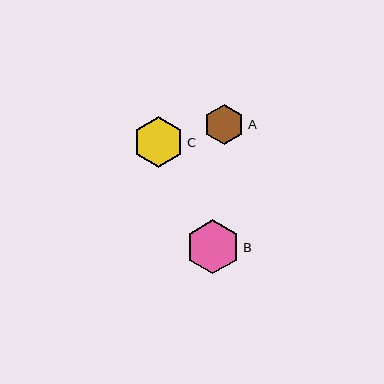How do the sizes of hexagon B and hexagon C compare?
Hexagon B and hexagon C are approximately the same size.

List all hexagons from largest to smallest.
From largest to smallest: B, C, A.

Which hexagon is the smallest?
Hexagon A is the smallest with a size of approximately 40 pixels.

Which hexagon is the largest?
Hexagon B is the largest with a size of approximately 54 pixels.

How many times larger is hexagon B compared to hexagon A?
Hexagon B is approximately 1.3 times the size of hexagon A.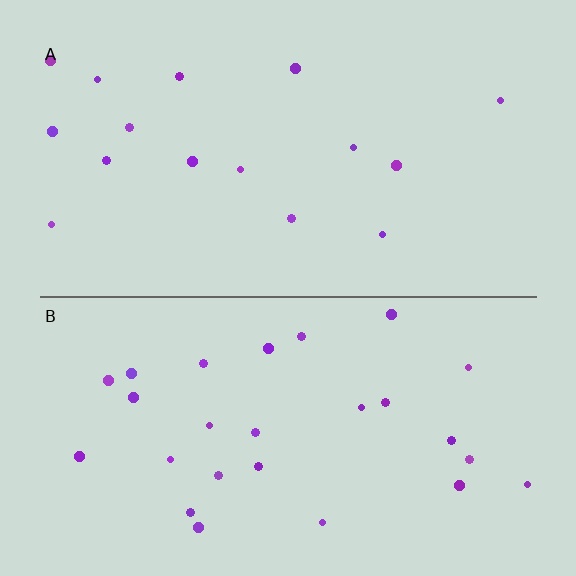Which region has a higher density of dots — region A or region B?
B (the bottom).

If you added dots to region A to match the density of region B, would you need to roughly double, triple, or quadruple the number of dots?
Approximately double.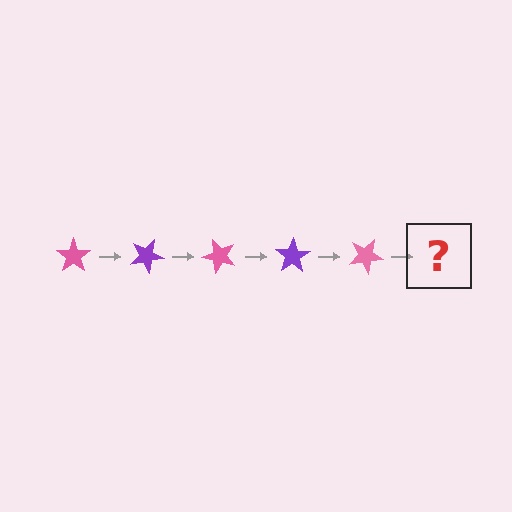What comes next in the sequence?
The next element should be a purple star, rotated 125 degrees from the start.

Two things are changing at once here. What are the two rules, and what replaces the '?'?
The two rules are that it rotates 25 degrees each step and the color cycles through pink and purple. The '?' should be a purple star, rotated 125 degrees from the start.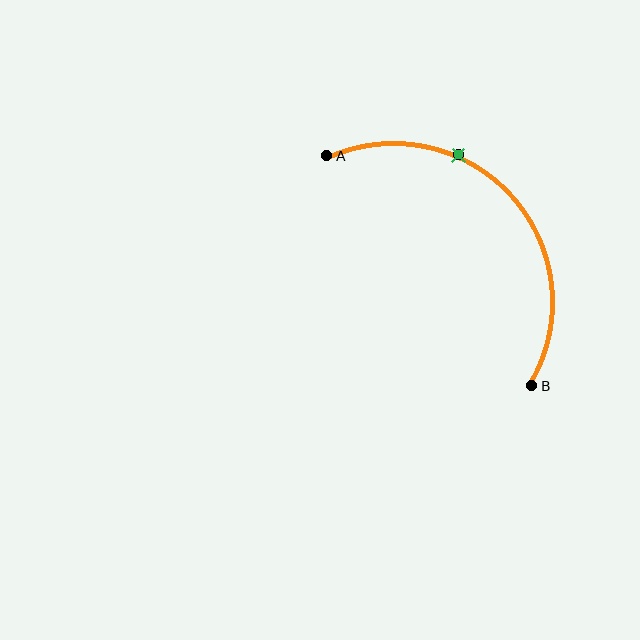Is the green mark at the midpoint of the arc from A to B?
No. The green mark lies on the arc but is closer to endpoint A. The arc midpoint would be at the point on the curve equidistant along the arc from both A and B.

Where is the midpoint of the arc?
The arc midpoint is the point on the curve farthest from the straight line joining A and B. It sits above and to the right of that line.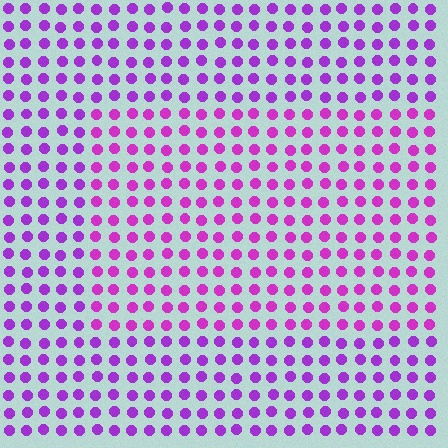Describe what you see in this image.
The image is filled with small purple elements in a uniform arrangement. A rectangle-shaped region is visible where the elements are tinted to a slightly different hue, forming a subtle color boundary.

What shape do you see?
I see a rectangle.